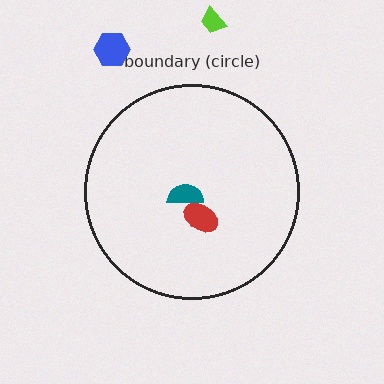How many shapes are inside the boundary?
2 inside, 2 outside.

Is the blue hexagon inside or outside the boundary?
Outside.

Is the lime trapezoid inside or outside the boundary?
Outside.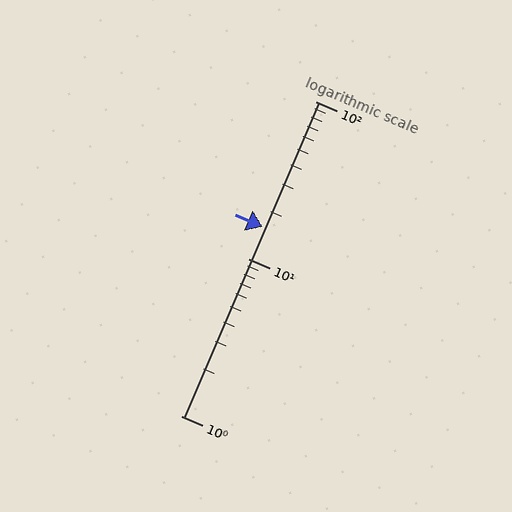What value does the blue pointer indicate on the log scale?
The pointer indicates approximately 16.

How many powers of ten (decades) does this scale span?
The scale spans 2 decades, from 1 to 100.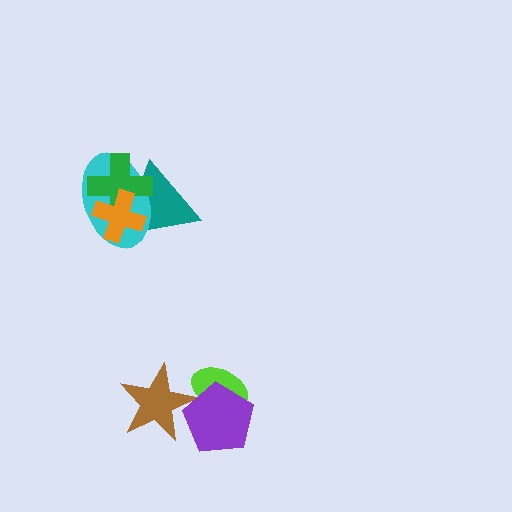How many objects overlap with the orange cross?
3 objects overlap with the orange cross.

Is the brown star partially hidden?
Yes, it is partially covered by another shape.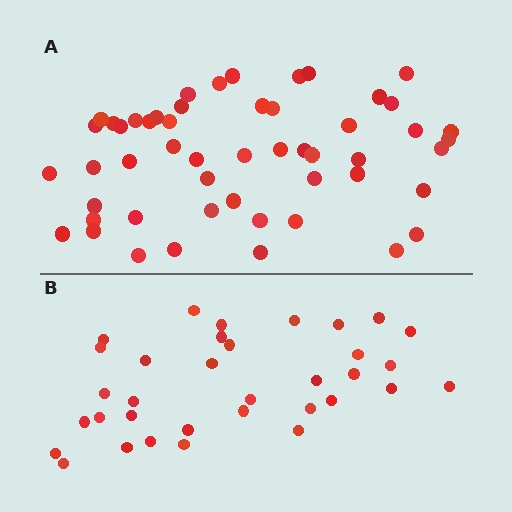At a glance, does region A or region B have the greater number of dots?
Region A (the top region) has more dots.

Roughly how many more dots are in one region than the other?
Region A has approximately 20 more dots than region B.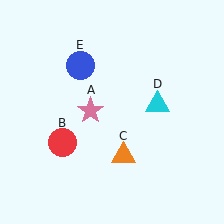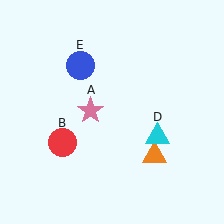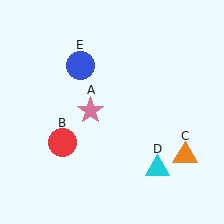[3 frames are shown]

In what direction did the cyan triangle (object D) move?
The cyan triangle (object D) moved down.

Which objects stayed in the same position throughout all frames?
Pink star (object A) and red circle (object B) and blue circle (object E) remained stationary.